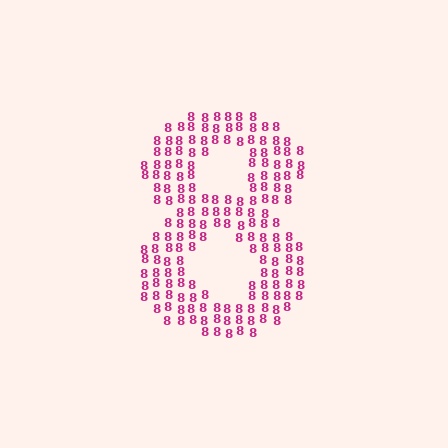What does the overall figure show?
The overall figure shows the digit 8.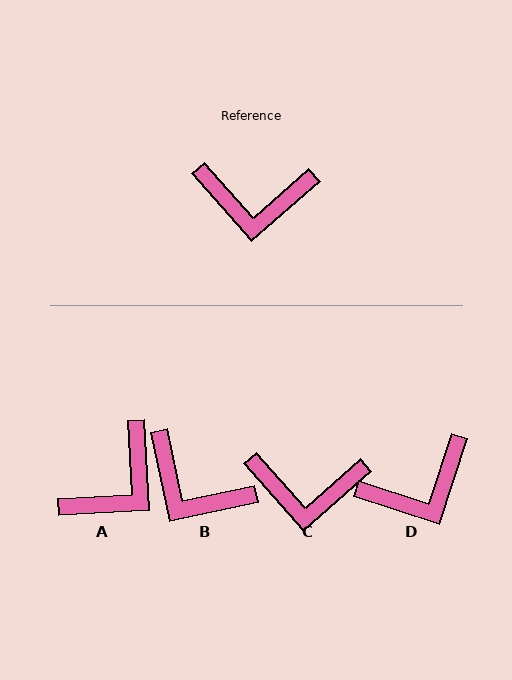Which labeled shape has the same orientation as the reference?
C.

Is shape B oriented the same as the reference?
No, it is off by about 30 degrees.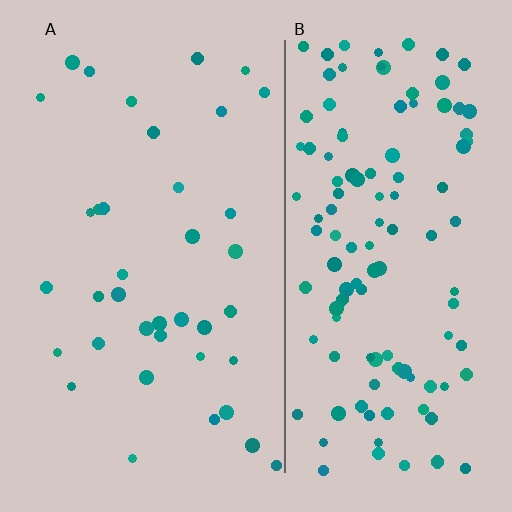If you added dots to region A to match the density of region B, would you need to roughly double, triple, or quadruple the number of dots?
Approximately triple.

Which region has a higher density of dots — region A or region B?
B (the right).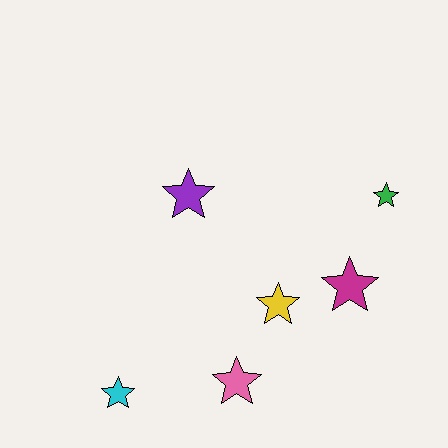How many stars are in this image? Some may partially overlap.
There are 6 stars.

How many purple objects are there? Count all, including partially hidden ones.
There is 1 purple object.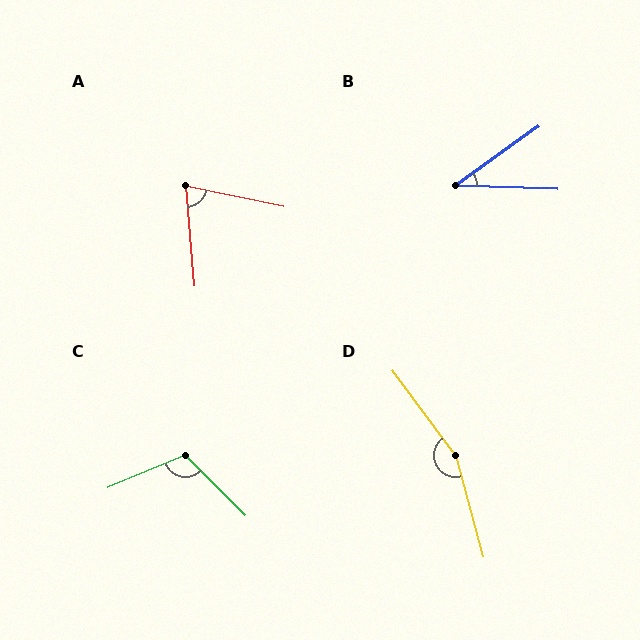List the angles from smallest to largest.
B (37°), A (73°), C (112°), D (158°).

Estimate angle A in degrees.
Approximately 73 degrees.